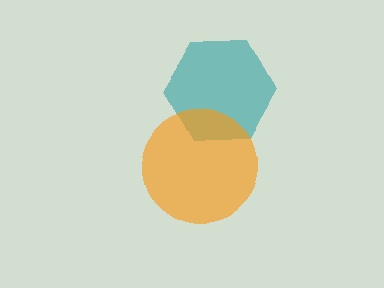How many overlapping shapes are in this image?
There are 2 overlapping shapes in the image.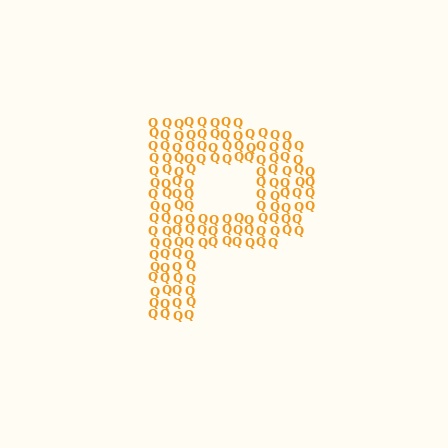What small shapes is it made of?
It is made of small letter Q's.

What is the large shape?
The large shape is the letter P.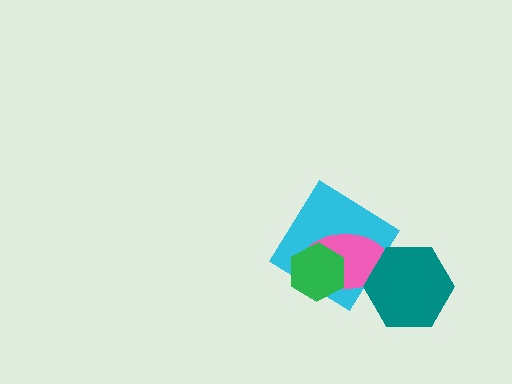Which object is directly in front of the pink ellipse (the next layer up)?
The green hexagon is directly in front of the pink ellipse.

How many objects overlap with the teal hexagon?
1 object overlaps with the teal hexagon.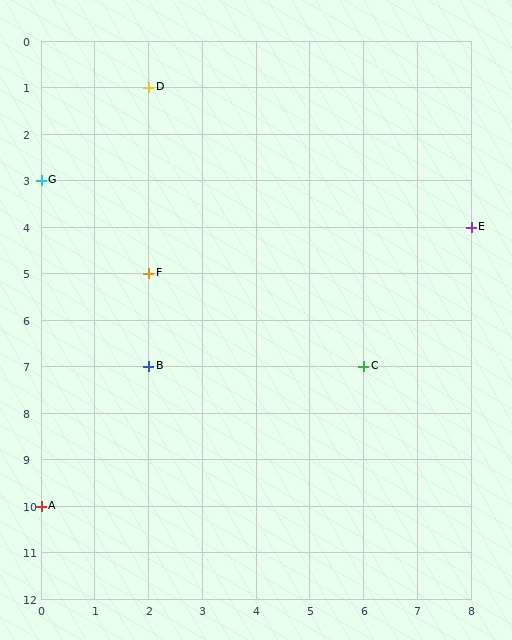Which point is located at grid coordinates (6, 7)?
Point C is at (6, 7).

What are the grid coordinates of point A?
Point A is at grid coordinates (0, 10).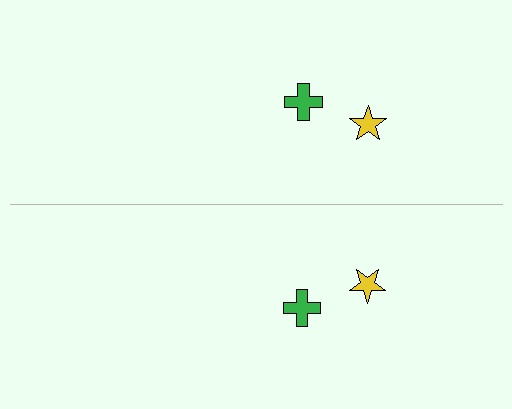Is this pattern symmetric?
Yes, this pattern has bilateral (reflection) symmetry.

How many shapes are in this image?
There are 4 shapes in this image.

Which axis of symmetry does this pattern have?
The pattern has a horizontal axis of symmetry running through the center of the image.